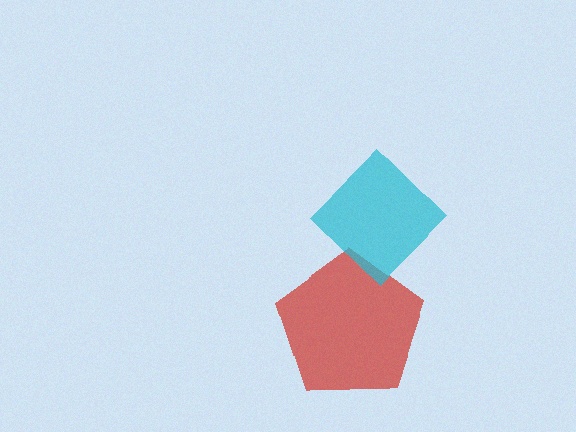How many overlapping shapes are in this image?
There are 2 overlapping shapes in the image.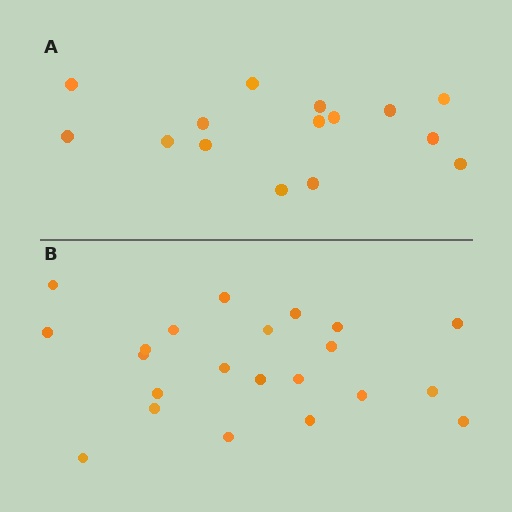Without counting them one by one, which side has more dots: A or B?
Region B (the bottom region) has more dots.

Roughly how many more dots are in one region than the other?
Region B has roughly 8 or so more dots than region A.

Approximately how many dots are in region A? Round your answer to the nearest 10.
About 20 dots. (The exact count is 15, which rounds to 20.)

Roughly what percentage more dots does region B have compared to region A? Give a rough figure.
About 45% more.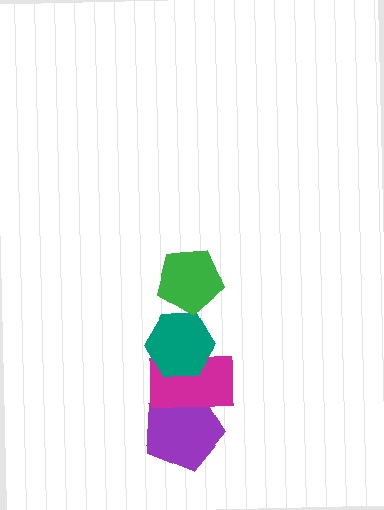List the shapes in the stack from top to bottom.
From top to bottom: the green pentagon, the teal hexagon, the magenta rectangle, the purple pentagon.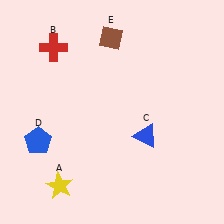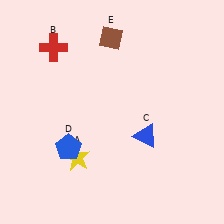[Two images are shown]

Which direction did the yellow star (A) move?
The yellow star (A) moved up.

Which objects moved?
The objects that moved are: the yellow star (A), the blue pentagon (D).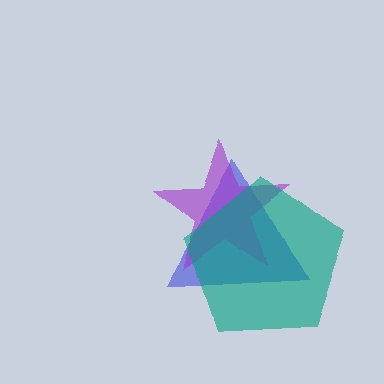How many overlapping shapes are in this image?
There are 3 overlapping shapes in the image.